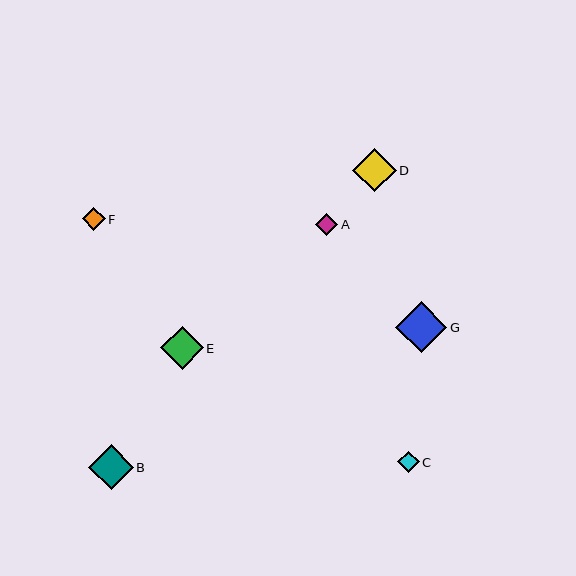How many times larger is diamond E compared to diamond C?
Diamond E is approximately 2.0 times the size of diamond C.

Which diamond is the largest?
Diamond G is the largest with a size of approximately 51 pixels.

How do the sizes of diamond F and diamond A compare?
Diamond F and diamond A are approximately the same size.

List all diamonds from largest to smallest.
From largest to smallest: G, B, D, E, F, A, C.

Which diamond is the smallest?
Diamond C is the smallest with a size of approximately 21 pixels.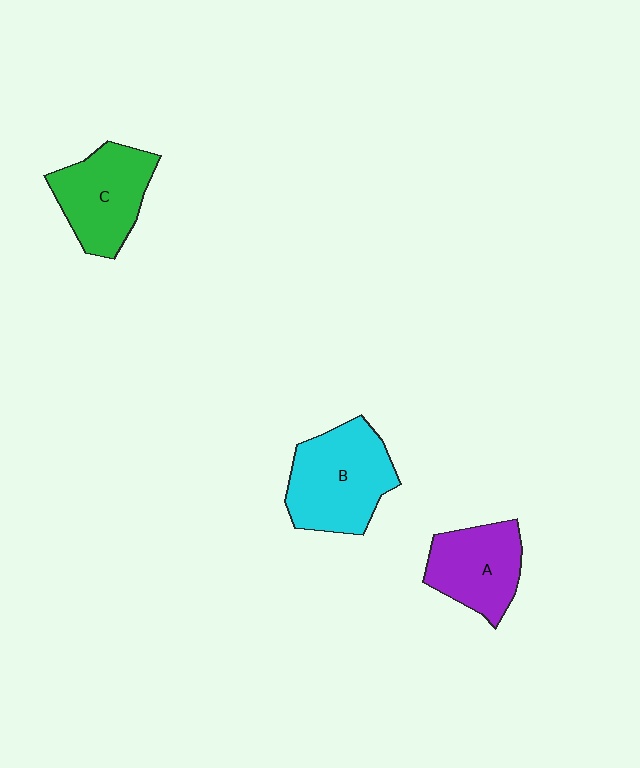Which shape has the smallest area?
Shape A (purple).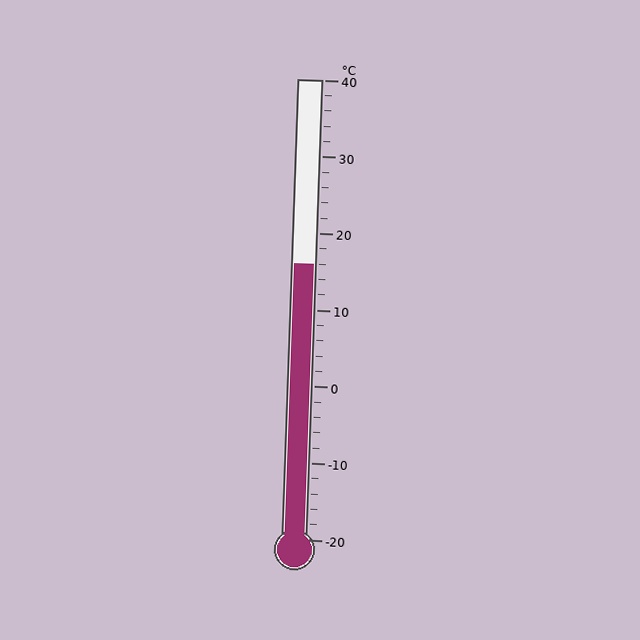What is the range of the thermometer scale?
The thermometer scale ranges from -20°C to 40°C.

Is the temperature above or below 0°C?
The temperature is above 0°C.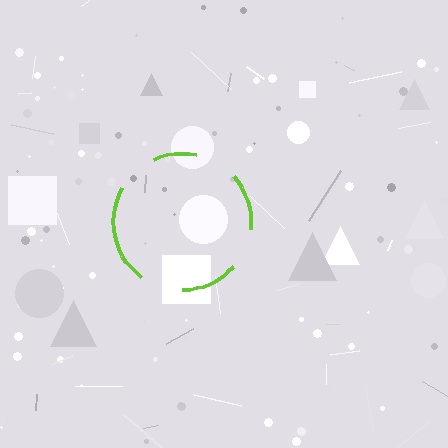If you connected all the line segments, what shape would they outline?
They would outline a circle.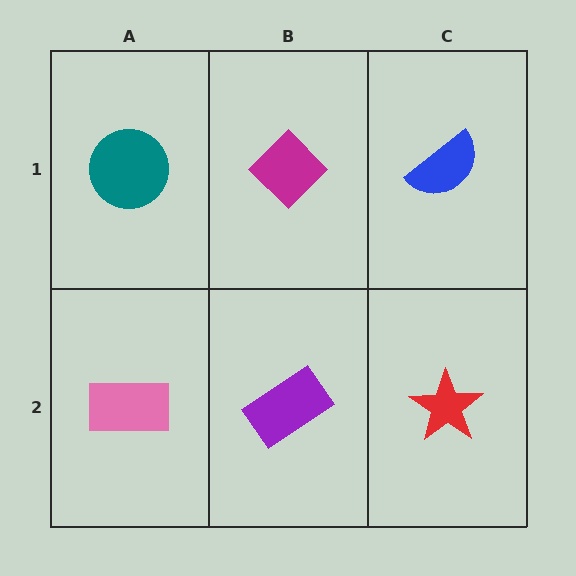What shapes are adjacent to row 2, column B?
A magenta diamond (row 1, column B), a pink rectangle (row 2, column A), a red star (row 2, column C).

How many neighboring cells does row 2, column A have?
2.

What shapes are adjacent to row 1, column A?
A pink rectangle (row 2, column A), a magenta diamond (row 1, column B).